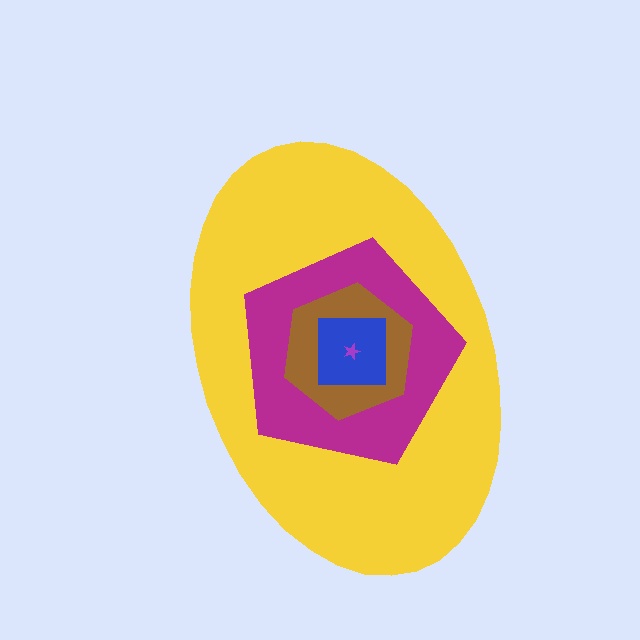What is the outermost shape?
The yellow ellipse.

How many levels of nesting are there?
5.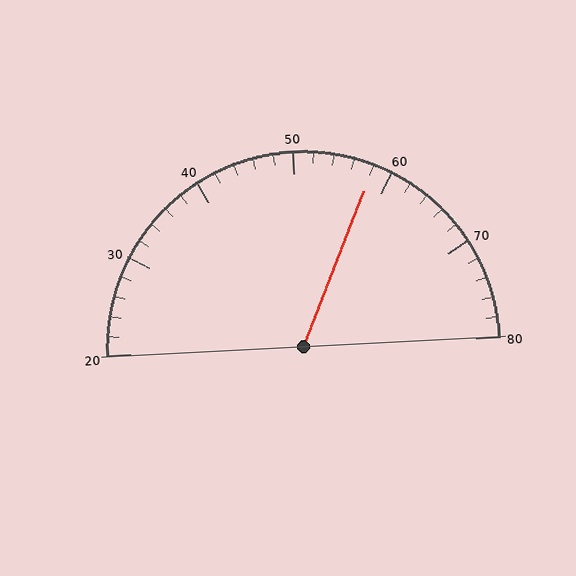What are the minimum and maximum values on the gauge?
The gauge ranges from 20 to 80.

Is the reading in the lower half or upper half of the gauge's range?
The reading is in the upper half of the range (20 to 80).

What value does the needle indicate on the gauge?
The needle indicates approximately 58.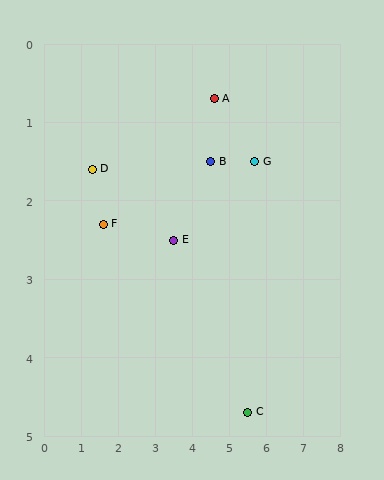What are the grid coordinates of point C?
Point C is at approximately (5.5, 4.7).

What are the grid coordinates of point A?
Point A is at approximately (4.6, 0.7).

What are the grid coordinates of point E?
Point E is at approximately (3.5, 2.5).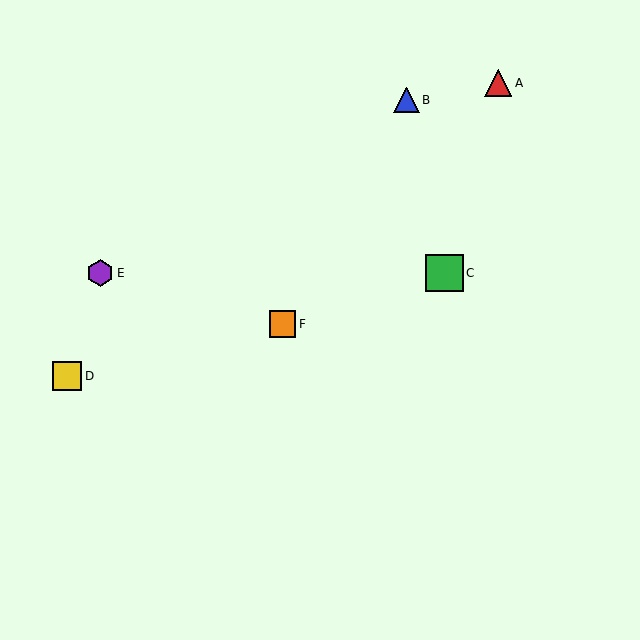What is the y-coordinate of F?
Object F is at y≈324.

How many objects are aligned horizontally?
2 objects (C, E) are aligned horizontally.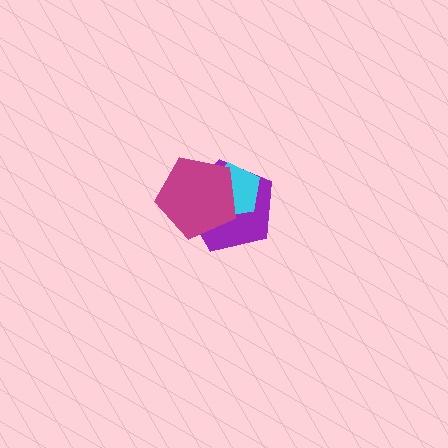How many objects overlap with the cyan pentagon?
2 objects overlap with the cyan pentagon.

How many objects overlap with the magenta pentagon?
2 objects overlap with the magenta pentagon.